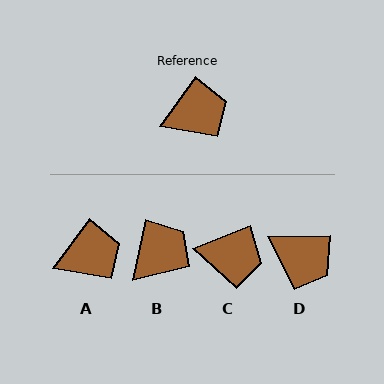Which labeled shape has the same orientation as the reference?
A.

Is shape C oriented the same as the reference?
No, it is off by about 33 degrees.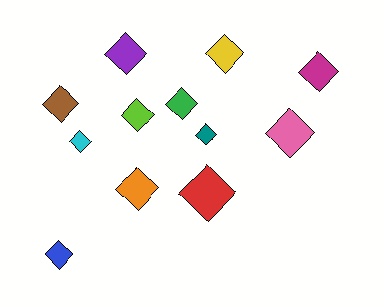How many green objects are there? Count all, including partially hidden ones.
There is 1 green object.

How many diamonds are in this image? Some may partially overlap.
There are 12 diamonds.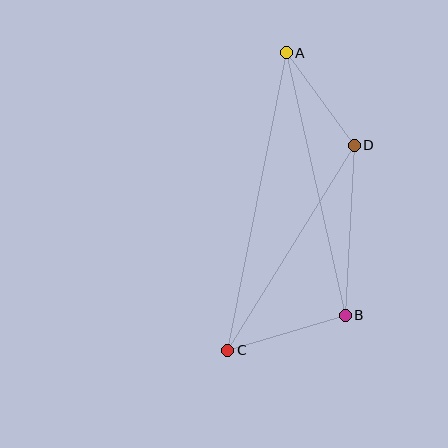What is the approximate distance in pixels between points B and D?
The distance between B and D is approximately 171 pixels.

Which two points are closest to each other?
Points A and D are closest to each other.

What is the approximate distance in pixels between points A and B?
The distance between A and B is approximately 269 pixels.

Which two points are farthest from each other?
Points A and C are farthest from each other.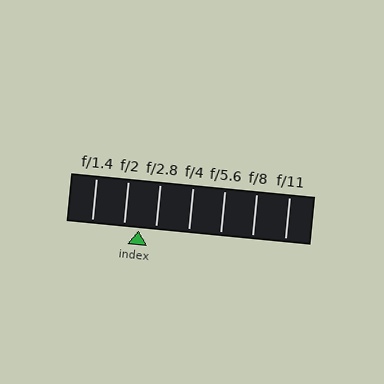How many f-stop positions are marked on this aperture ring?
There are 7 f-stop positions marked.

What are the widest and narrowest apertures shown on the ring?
The widest aperture shown is f/1.4 and the narrowest is f/11.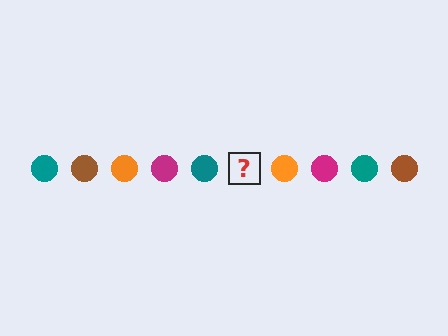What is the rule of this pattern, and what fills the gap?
The rule is that the pattern cycles through teal, brown, orange, magenta circles. The gap should be filled with a brown circle.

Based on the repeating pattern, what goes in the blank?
The blank should be a brown circle.